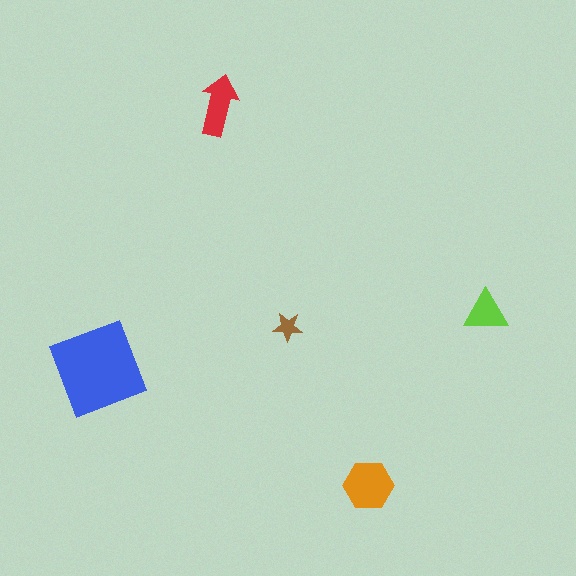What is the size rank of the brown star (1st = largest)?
5th.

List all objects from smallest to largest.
The brown star, the lime triangle, the red arrow, the orange hexagon, the blue square.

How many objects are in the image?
There are 5 objects in the image.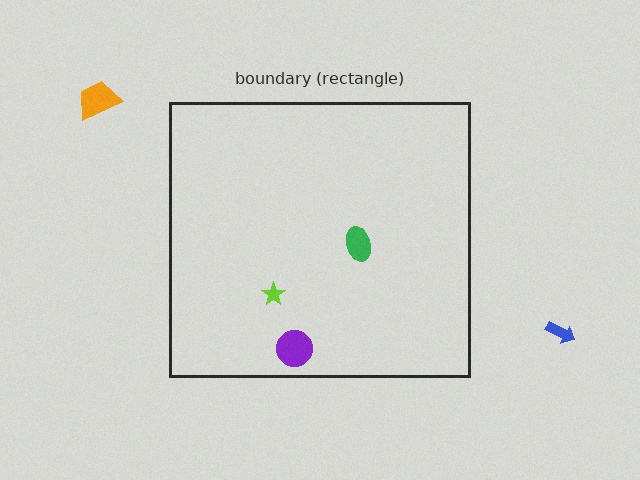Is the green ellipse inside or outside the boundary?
Inside.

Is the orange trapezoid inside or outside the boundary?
Outside.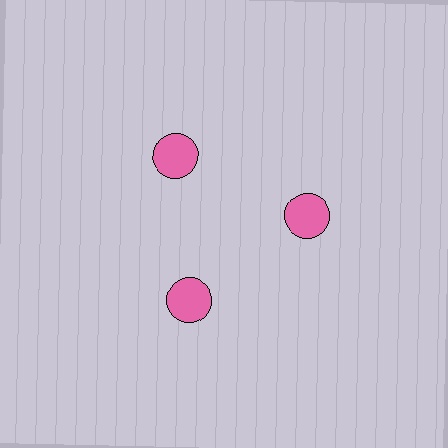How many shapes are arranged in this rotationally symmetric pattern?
There are 3 shapes, arranged in 3 groups of 1.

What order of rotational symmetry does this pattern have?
This pattern has 3-fold rotational symmetry.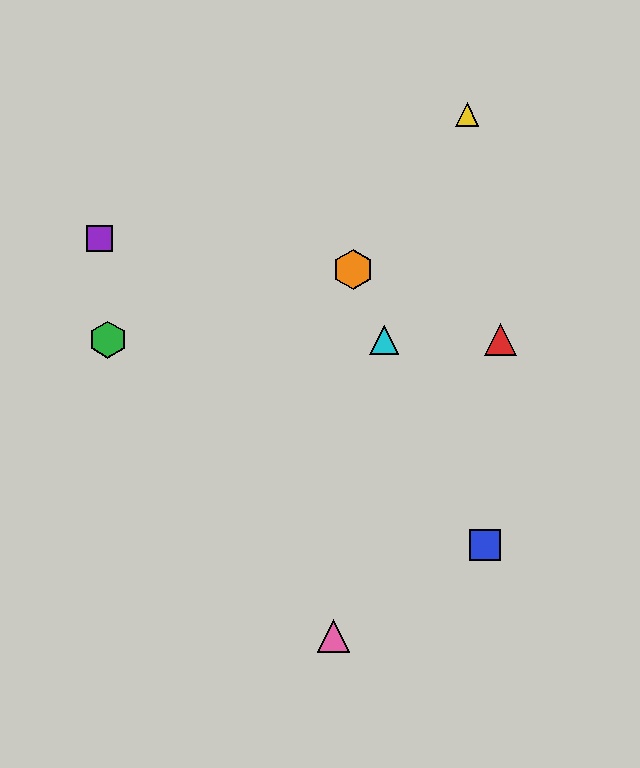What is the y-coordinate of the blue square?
The blue square is at y≈545.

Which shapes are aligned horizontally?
The red triangle, the green hexagon, the cyan triangle are aligned horizontally.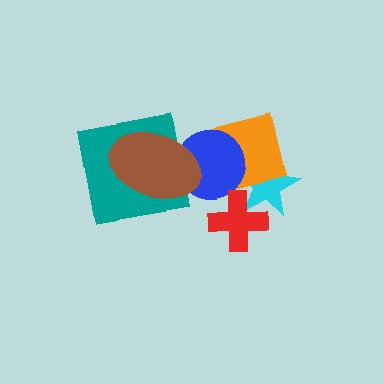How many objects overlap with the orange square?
2 objects overlap with the orange square.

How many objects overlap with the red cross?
1 object overlaps with the red cross.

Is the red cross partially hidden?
No, no other shape covers it.